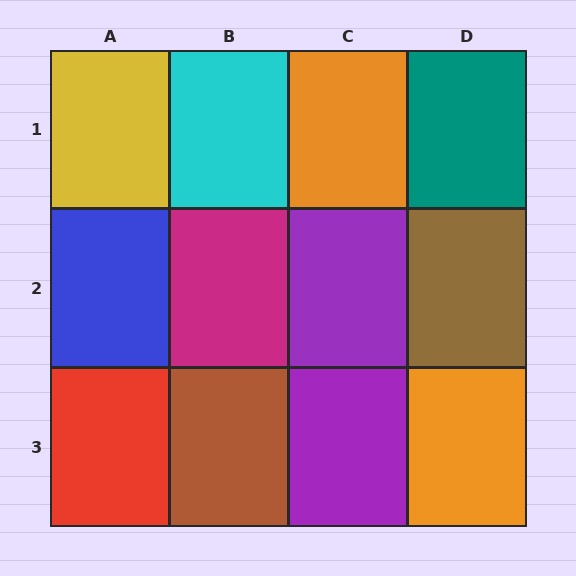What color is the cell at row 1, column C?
Orange.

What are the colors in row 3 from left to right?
Red, brown, purple, orange.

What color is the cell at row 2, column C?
Purple.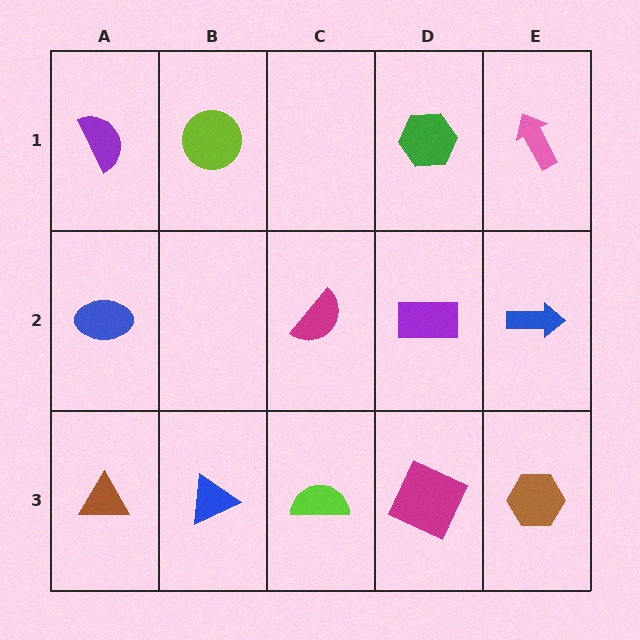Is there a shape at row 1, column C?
No, that cell is empty.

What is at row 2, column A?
A blue ellipse.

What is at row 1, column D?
A green hexagon.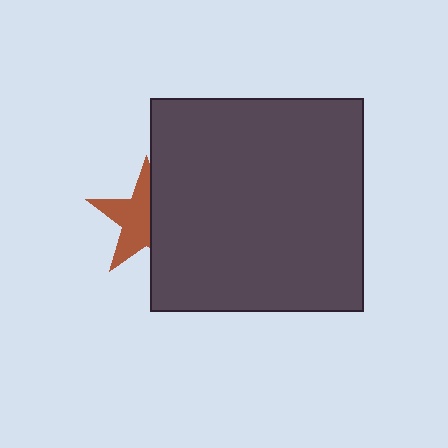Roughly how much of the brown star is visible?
About half of it is visible (roughly 55%).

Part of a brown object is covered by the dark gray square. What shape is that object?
It is a star.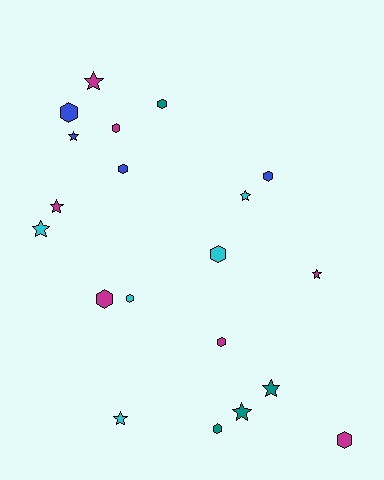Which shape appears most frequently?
Hexagon, with 11 objects.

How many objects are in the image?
There are 20 objects.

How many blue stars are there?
There is 1 blue star.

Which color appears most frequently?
Magenta, with 7 objects.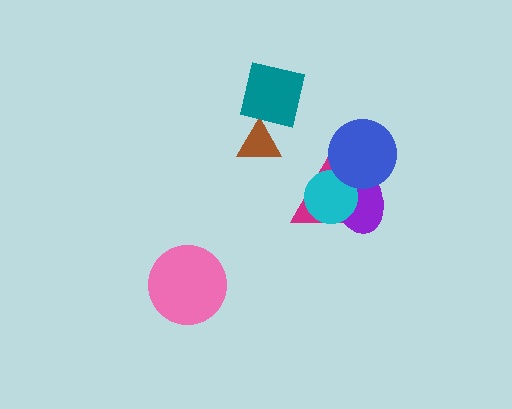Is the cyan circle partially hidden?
Yes, it is partially covered by another shape.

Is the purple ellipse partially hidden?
Yes, it is partially covered by another shape.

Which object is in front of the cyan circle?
The blue circle is in front of the cyan circle.